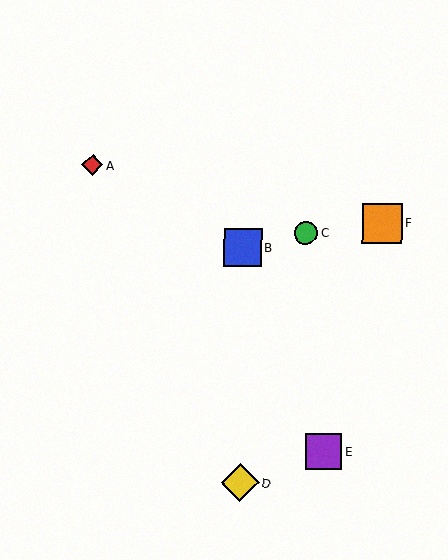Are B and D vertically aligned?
Yes, both are at x≈243.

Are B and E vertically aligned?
No, B is at x≈243 and E is at x≈324.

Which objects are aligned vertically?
Objects B, D are aligned vertically.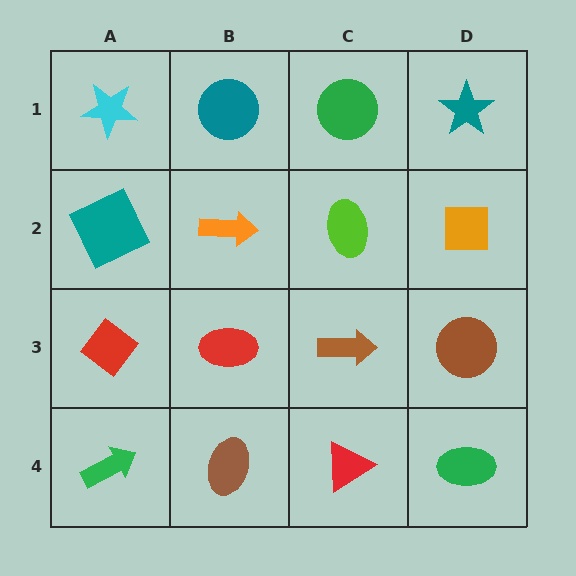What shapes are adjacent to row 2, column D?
A teal star (row 1, column D), a brown circle (row 3, column D), a lime ellipse (row 2, column C).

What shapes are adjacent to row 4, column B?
A red ellipse (row 3, column B), a green arrow (row 4, column A), a red triangle (row 4, column C).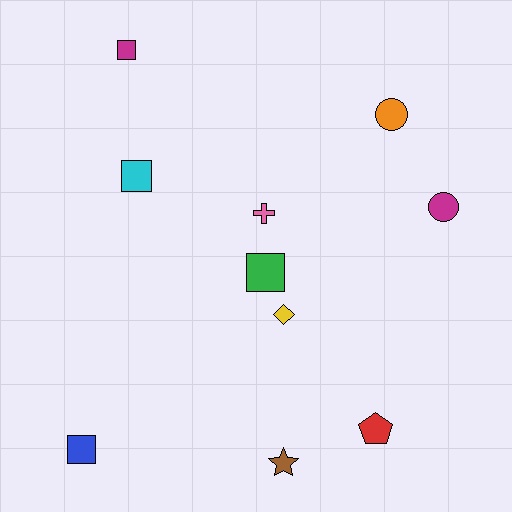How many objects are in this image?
There are 10 objects.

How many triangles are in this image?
There are no triangles.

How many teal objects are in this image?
There are no teal objects.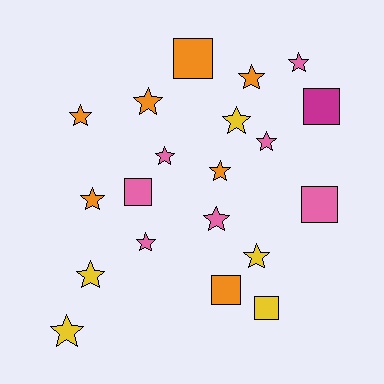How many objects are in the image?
There are 20 objects.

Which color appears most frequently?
Orange, with 7 objects.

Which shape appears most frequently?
Star, with 14 objects.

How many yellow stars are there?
There are 4 yellow stars.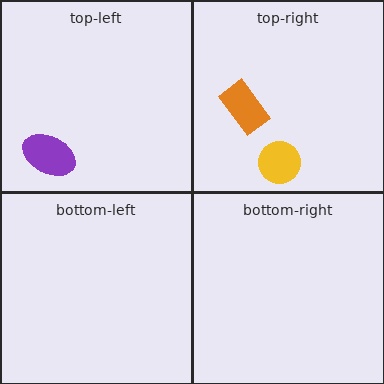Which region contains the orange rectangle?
The top-right region.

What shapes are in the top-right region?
The orange rectangle, the yellow circle.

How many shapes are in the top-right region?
2.